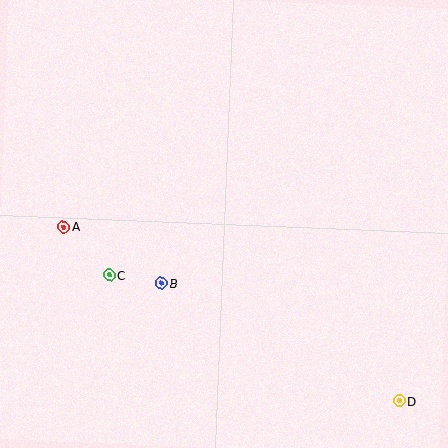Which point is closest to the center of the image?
Point B at (161, 283) is closest to the center.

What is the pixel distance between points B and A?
The distance between B and A is 113 pixels.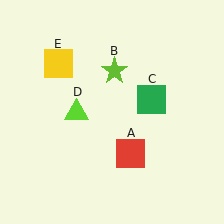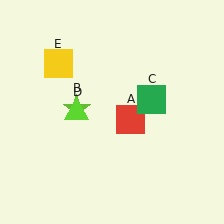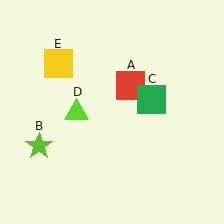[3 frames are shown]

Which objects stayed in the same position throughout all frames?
Green square (object C) and lime triangle (object D) and yellow square (object E) remained stationary.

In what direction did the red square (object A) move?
The red square (object A) moved up.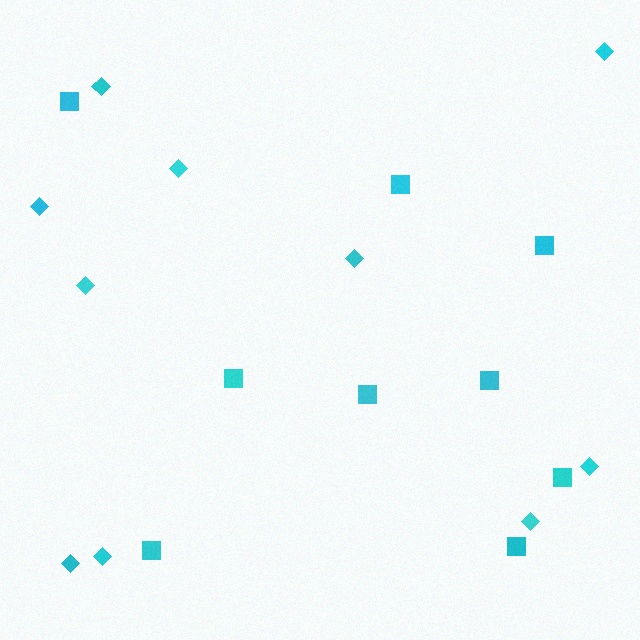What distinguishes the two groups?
There are 2 groups: one group of diamonds (10) and one group of squares (9).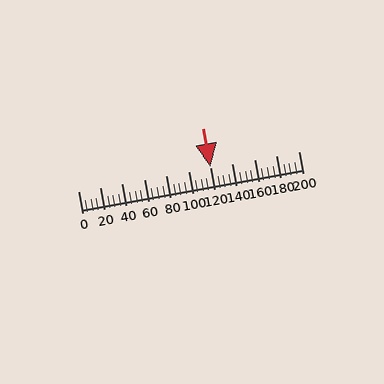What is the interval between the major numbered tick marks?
The major tick marks are spaced 20 units apart.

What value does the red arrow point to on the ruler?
The red arrow points to approximately 120.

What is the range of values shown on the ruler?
The ruler shows values from 0 to 200.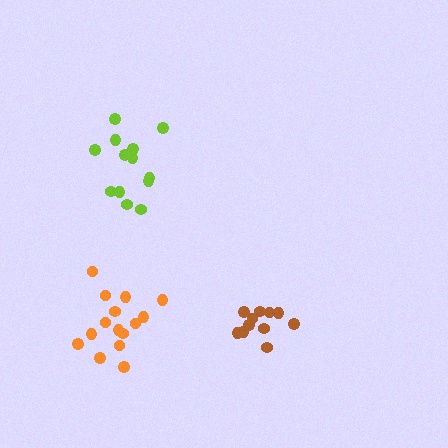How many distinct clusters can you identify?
There are 3 distinct clusters.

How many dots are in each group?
Group 1: 11 dots, Group 2: 13 dots, Group 3: 15 dots (39 total).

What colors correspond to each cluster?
The clusters are colored: brown, lime, orange.